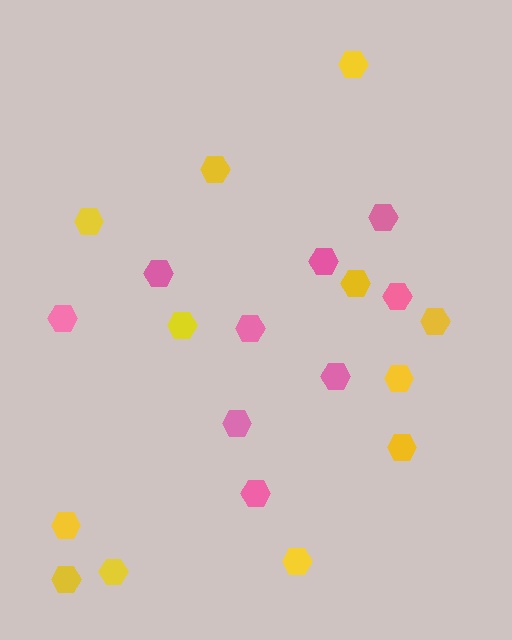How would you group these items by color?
There are 2 groups: one group of pink hexagons (9) and one group of yellow hexagons (12).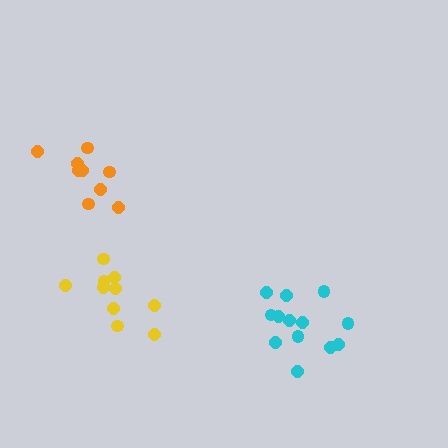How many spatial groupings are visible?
There are 3 spatial groupings.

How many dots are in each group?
Group 1: 13 dots, Group 2: 10 dots, Group 3: 9 dots (32 total).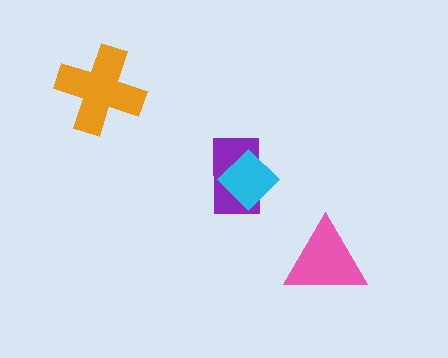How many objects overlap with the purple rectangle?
1 object overlaps with the purple rectangle.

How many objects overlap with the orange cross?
0 objects overlap with the orange cross.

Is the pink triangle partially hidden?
No, no other shape covers it.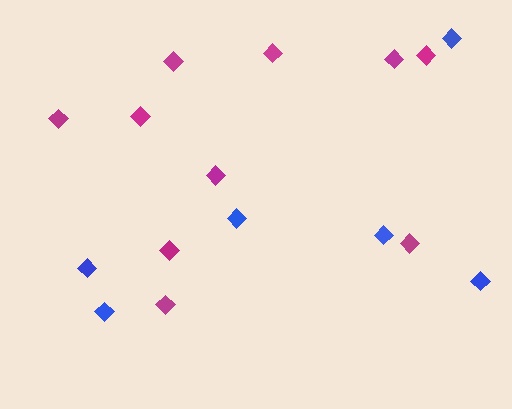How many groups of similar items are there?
There are 2 groups: one group of blue diamonds (6) and one group of magenta diamonds (10).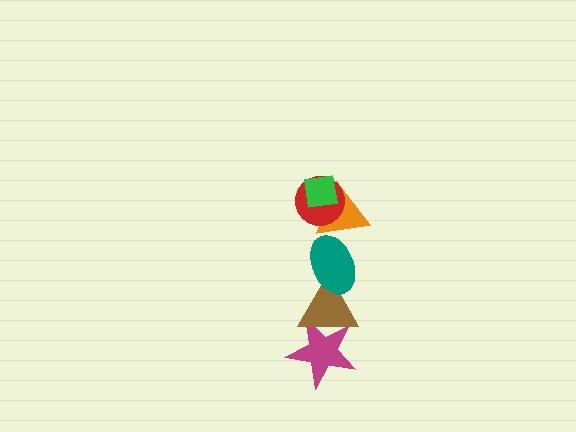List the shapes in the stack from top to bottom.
From top to bottom: the green square, the red circle, the orange triangle, the teal ellipse, the brown triangle, the magenta star.